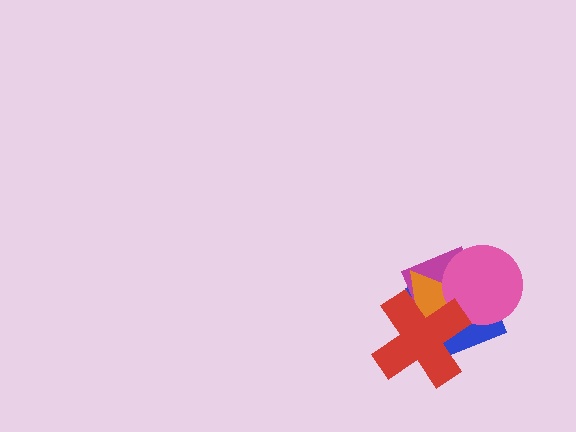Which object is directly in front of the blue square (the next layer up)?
The magenta diamond is directly in front of the blue square.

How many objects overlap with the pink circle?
3 objects overlap with the pink circle.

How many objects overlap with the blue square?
4 objects overlap with the blue square.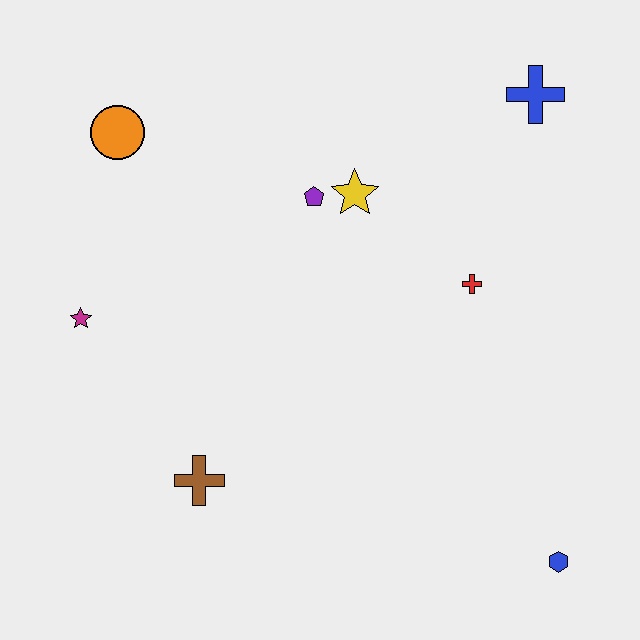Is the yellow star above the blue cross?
No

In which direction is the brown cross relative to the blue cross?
The brown cross is below the blue cross.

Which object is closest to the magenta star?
The orange circle is closest to the magenta star.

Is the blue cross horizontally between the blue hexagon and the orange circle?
Yes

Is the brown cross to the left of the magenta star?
No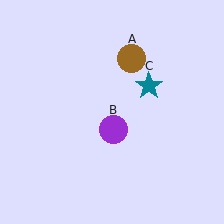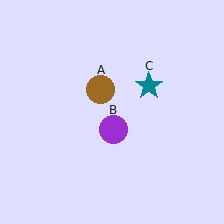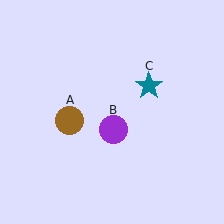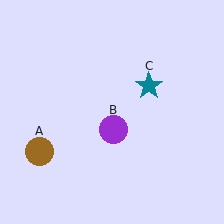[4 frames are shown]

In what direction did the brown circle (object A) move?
The brown circle (object A) moved down and to the left.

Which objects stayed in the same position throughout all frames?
Purple circle (object B) and teal star (object C) remained stationary.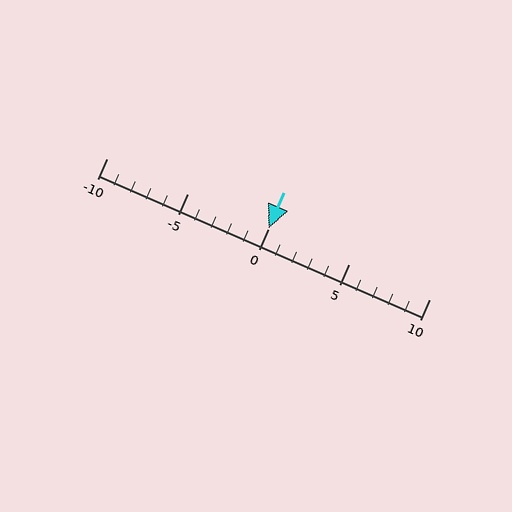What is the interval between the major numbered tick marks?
The major tick marks are spaced 5 units apart.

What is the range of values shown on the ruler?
The ruler shows values from -10 to 10.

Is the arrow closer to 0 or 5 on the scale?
The arrow is closer to 0.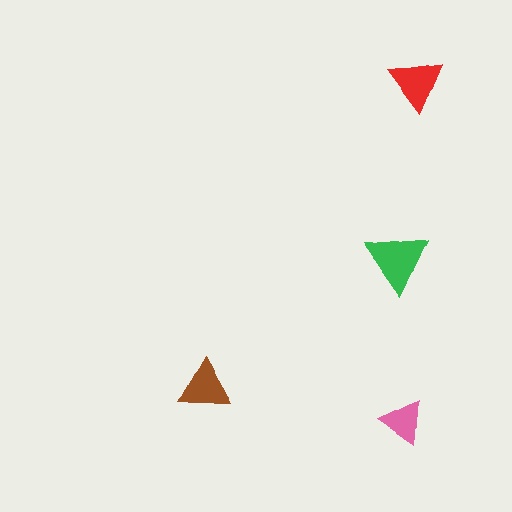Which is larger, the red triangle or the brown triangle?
The red one.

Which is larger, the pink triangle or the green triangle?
The green one.